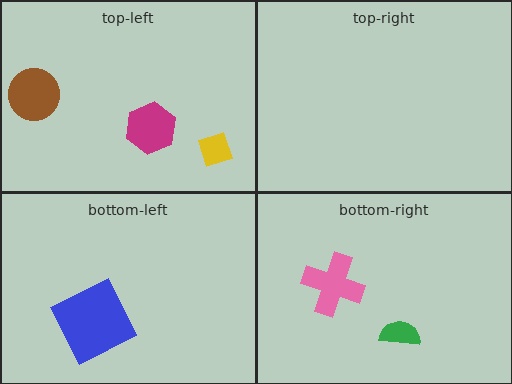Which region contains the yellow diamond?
The top-left region.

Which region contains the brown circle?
The top-left region.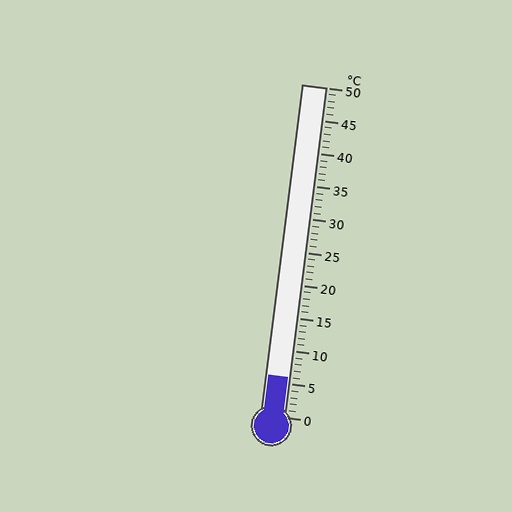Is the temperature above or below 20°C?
The temperature is below 20°C.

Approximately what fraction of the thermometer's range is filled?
The thermometer is filled to approximately 10% of its range.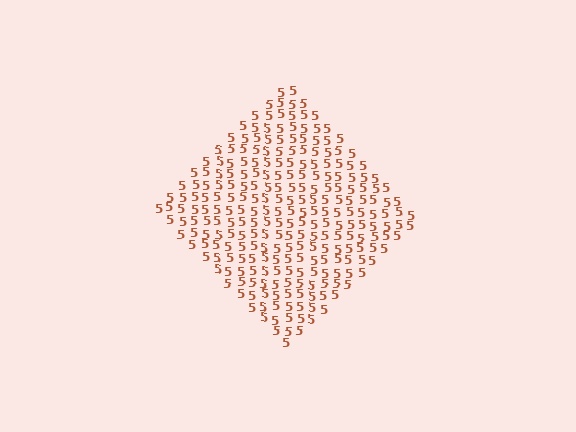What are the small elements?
The small elements are digit 5's.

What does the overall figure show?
The overall figure shows a diamond.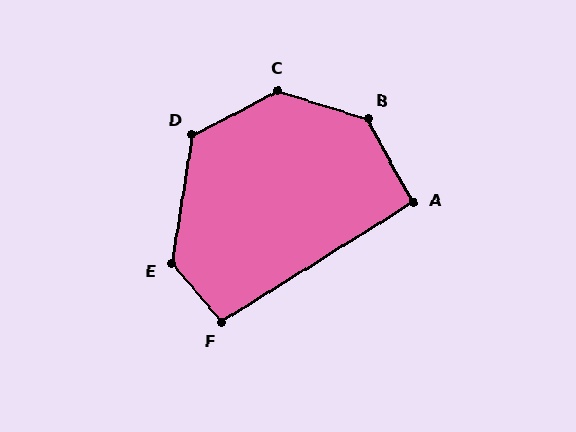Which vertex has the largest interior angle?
B, at approximately 136 degrees.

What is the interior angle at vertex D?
Approximately 126 degrees (obtuse).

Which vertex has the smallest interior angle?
A, at approximately 94 degrees.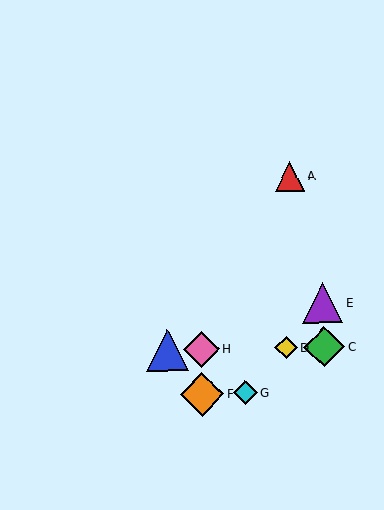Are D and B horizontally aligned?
Yes, both are at y≈348.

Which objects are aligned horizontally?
Objects B, C, D, H are aligned horizontally.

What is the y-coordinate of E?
Object E is at y≈303.